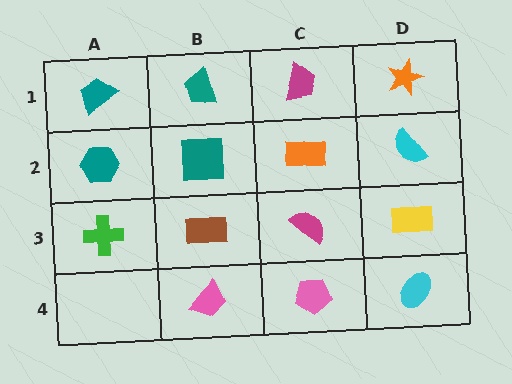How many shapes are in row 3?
4 shapes.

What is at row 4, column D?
A cyan ellipse.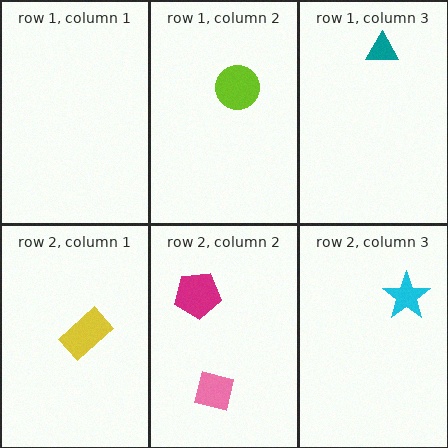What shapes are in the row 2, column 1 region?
The yellow rectangle.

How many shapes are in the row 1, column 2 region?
1.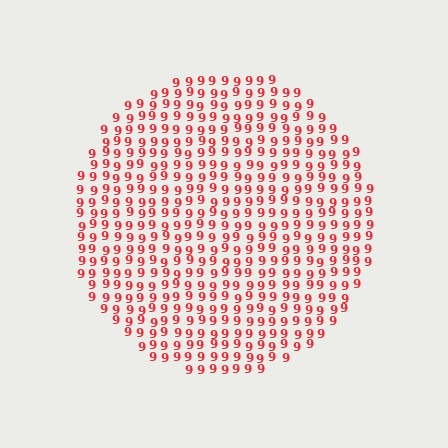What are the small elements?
The small elements are digit 9's.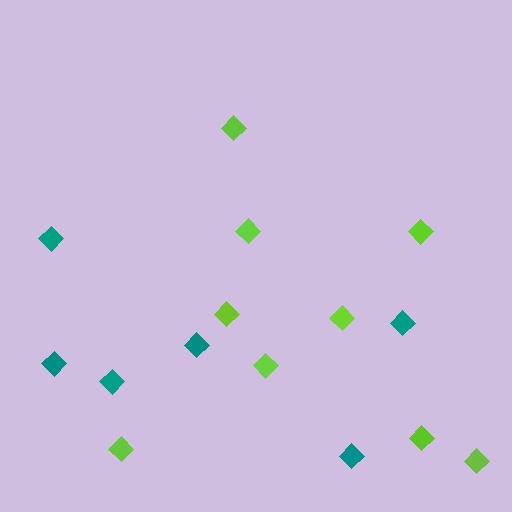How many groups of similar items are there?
There are 2 groups: one group of teal diamonds (6) and one group of lime diamonds (9).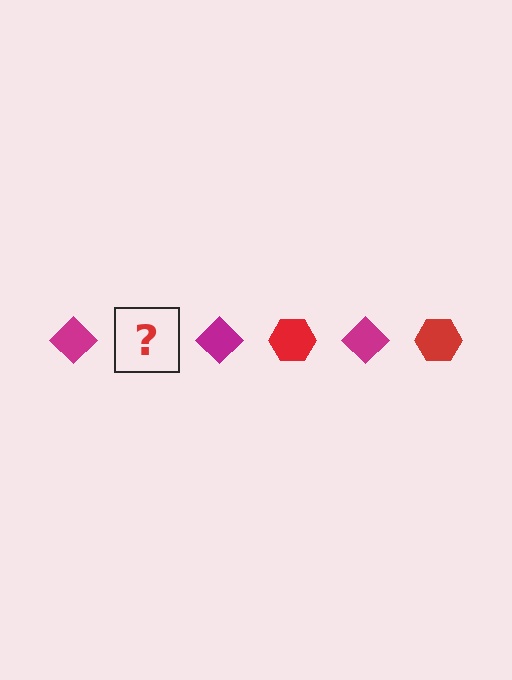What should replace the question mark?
The question mark should be replaced with a red hexagon.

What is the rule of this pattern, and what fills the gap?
The rule is that the pattern alternates between magenta diamond and red hexagon. The gap should be filled with a red hexagon.